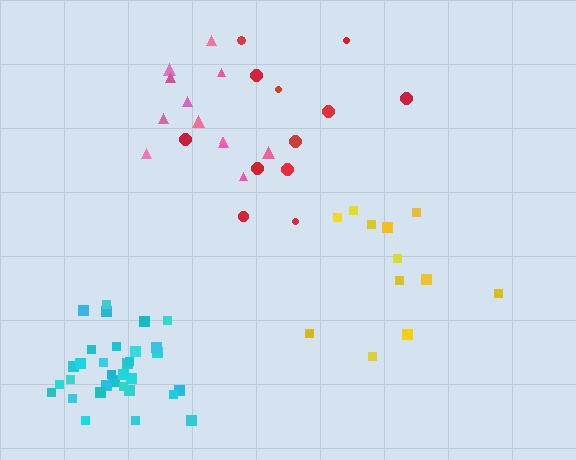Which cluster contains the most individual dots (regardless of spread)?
Cyan (33).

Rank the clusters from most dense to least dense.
cyan, pink, yellow, red.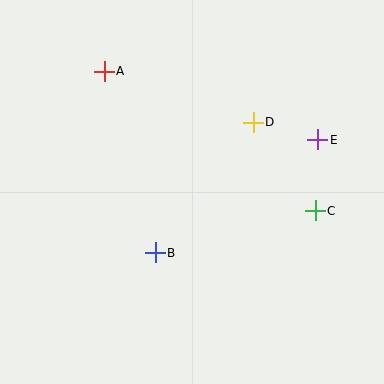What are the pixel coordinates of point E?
Point E is at (318, 140).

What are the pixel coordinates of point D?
Point D is at (253, 122).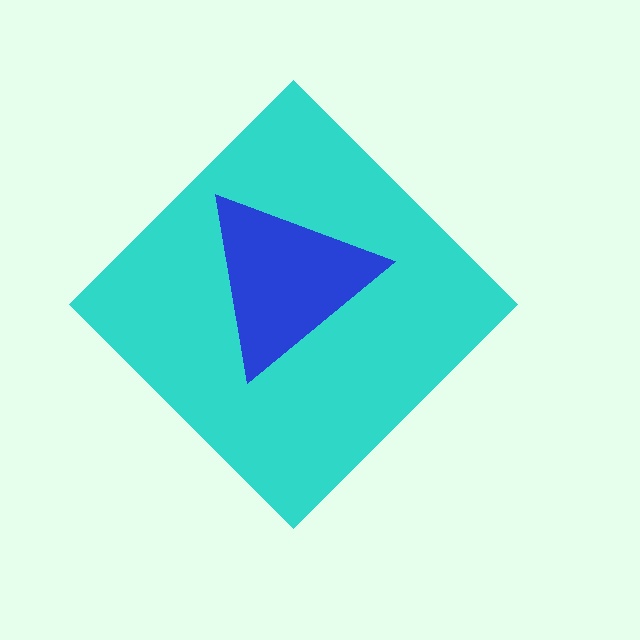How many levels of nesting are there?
2.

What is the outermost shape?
The cyan diamond.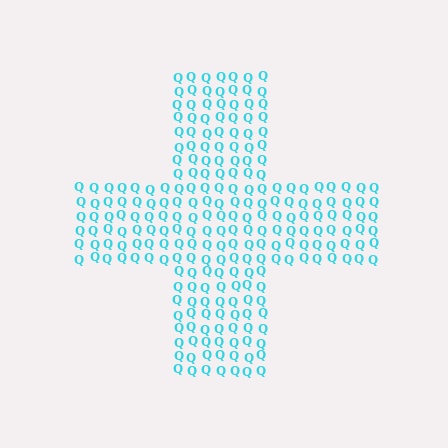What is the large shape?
The large shape is a cross.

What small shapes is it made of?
It is made of small letter Q's.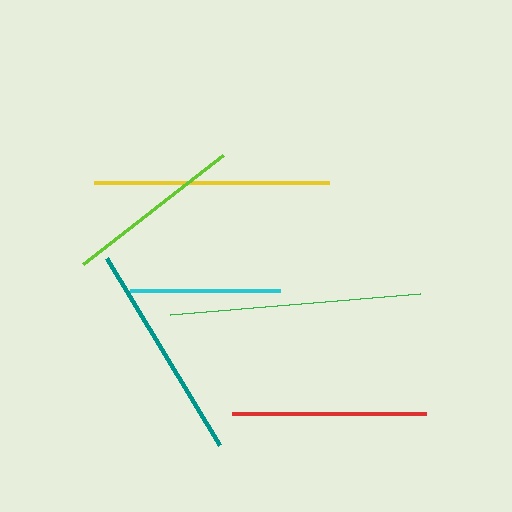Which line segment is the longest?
The green line is the longest at approximately 251 pixels.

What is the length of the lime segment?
The lime segment is approximately 177 pixels long.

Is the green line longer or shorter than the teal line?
The green line is longer than the teal line.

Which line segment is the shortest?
The cyan line is the shortest at approximately 150 pixels.